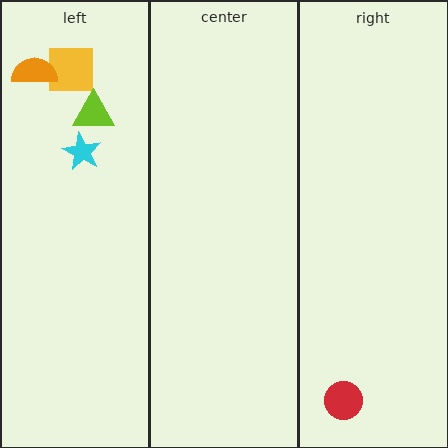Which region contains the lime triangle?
The left region.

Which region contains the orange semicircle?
The left region.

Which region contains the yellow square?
The left region.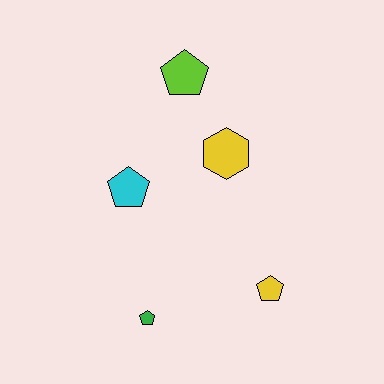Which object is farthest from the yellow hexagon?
The green pentagon is farthest from the yellow hexagon.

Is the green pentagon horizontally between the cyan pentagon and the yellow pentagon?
Yes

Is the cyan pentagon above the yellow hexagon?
No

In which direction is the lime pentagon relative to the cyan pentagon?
The lime pentagon is above the cyan pentagon.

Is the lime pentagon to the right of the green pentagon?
Yes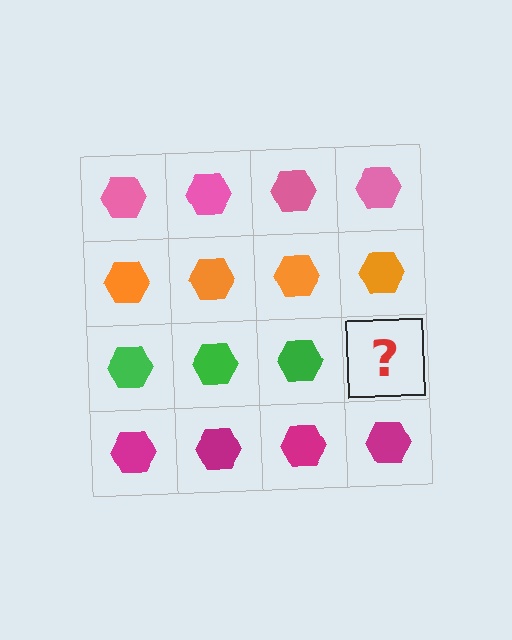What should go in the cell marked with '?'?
The missing cell should contain a green hexagon.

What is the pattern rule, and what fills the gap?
The rule is that each row has a consistent color. The gap should be filled with a green hexagon.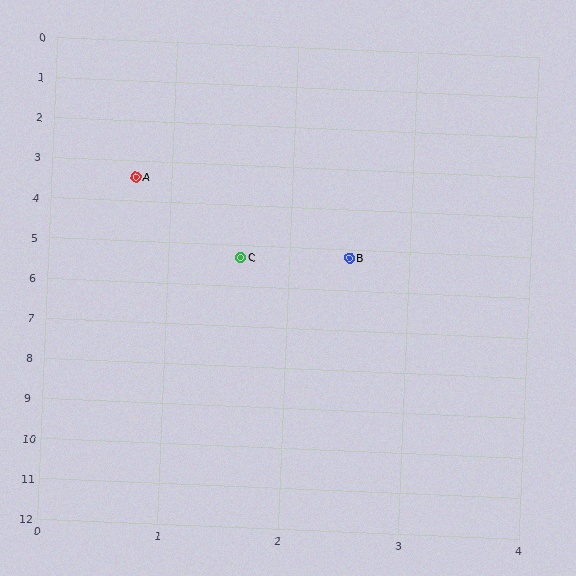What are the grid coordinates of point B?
Point B is at approximately (2.5, 5.2).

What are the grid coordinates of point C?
Point C is at approximately (1.6, 5.3).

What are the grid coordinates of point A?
Point A is at approximately (0.7, 3.4).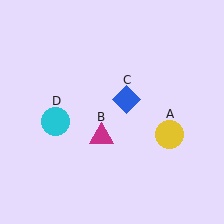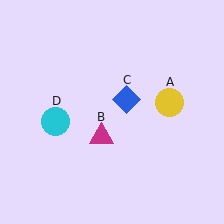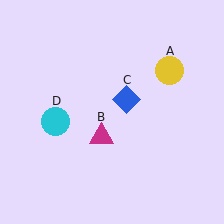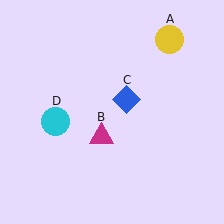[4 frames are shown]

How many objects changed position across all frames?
1 object changed position: yellow circle (object A).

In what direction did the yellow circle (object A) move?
The yellow circle (object A) moved up.